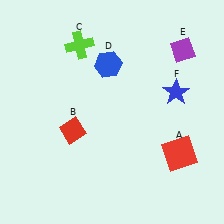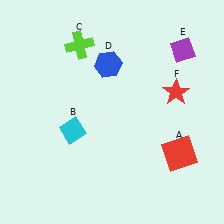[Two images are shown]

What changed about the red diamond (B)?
In Image 1, B is red. In Image 2, it changed to cyan.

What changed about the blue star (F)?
In Image 1, F is blue. In Image 2, it changed to red.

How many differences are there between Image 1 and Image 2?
There are 2 differences between the two images.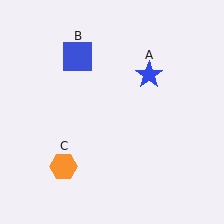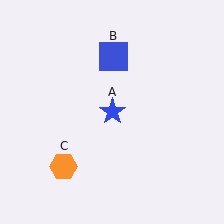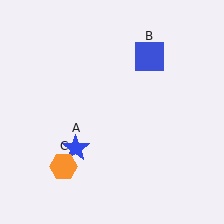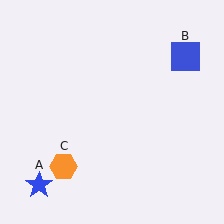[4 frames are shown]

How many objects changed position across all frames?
2 objects changed position: blue star (object A), blue square (object B).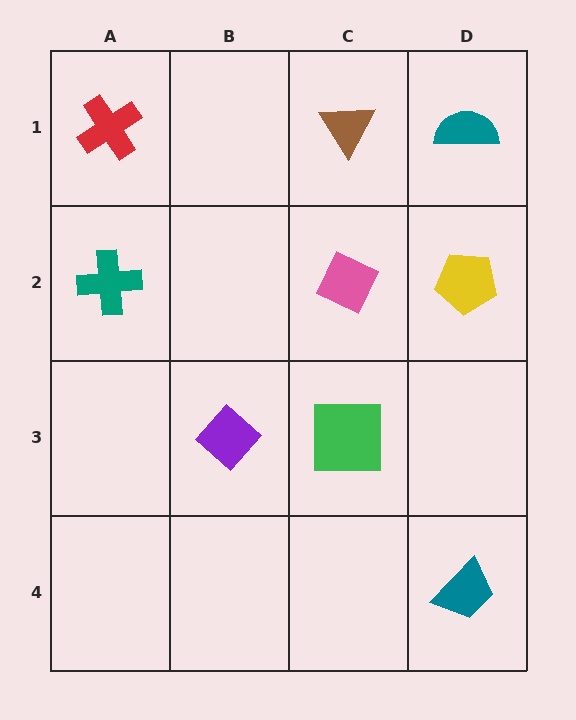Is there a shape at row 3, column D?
No, that cell is empty.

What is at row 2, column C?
A pink diamond.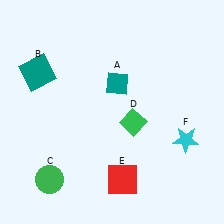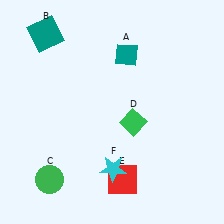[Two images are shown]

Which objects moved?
The objects that moved are: the teal diamond (A), the teal square (B), the cyan star (F).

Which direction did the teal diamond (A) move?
The teal diamond (A) moved up.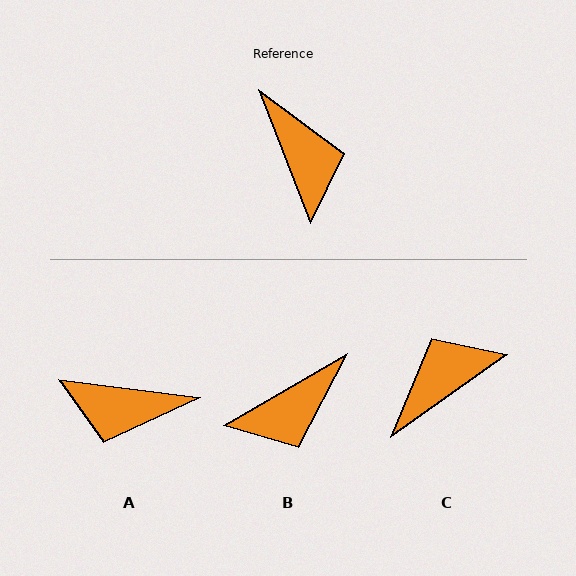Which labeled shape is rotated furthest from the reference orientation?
A, about 118 degrees away.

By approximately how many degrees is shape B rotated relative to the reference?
Approximately 81 degrees clockwise.